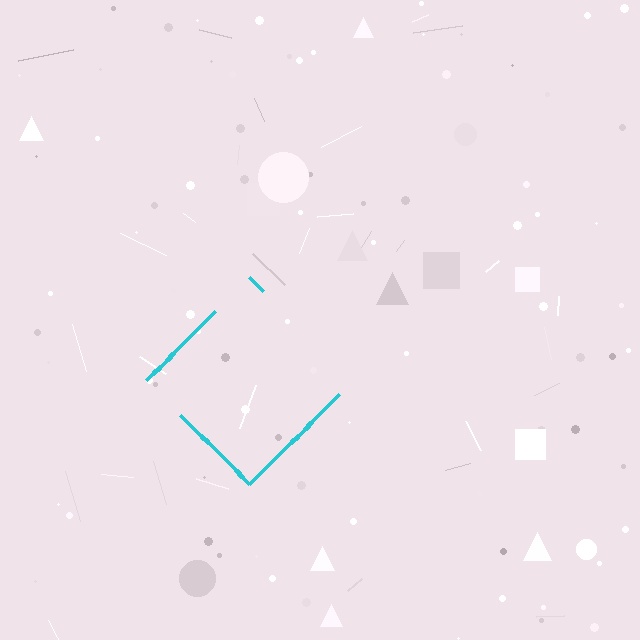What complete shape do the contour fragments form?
The contour fragments form a diamond.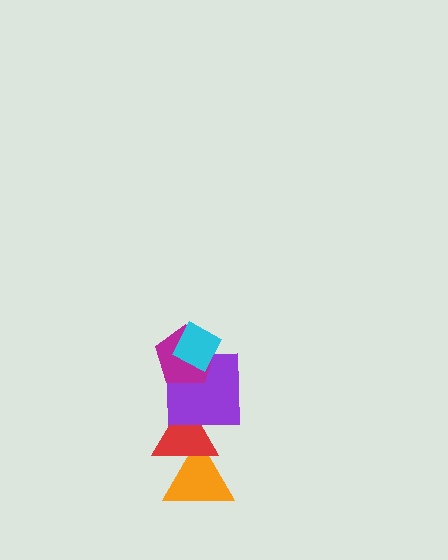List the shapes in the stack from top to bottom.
From top to bottom: the cyan diamond, the magenta pentagon, the purple square, the red triangle, the orange triangle.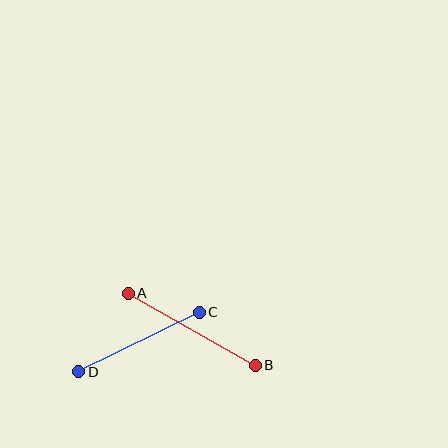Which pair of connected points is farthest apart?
Points A and B are farthest apart.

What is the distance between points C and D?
The distance is approximately 134 pixels.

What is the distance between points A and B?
The distance is approximately 146 pixels.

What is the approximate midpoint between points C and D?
The midpoint is at approximately (139, 342) pixels.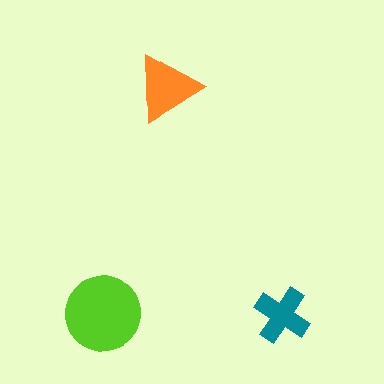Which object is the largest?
The lime circle.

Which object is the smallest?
The teal cross.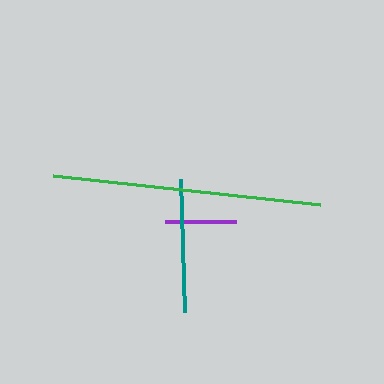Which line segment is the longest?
The green line is the longest at approximately 269 pixels.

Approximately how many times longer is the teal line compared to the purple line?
The teal line is approximately 1.9 times the length of the purple line.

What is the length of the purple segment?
The purple segment is approximately 70 pixels long.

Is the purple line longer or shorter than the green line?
The green line is longer than the purple line.